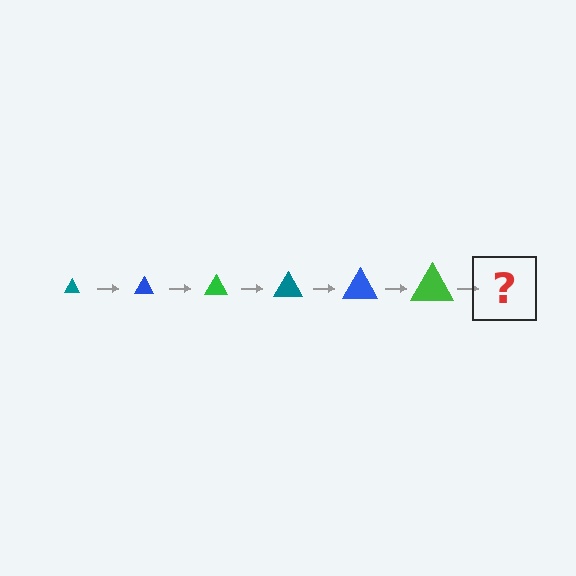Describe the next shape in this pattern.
It should be a teal triangle, larger than the previous one.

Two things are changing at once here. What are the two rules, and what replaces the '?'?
The two rules are that the triangle grows larger each step and the color cycles through teal, blue, and green. The '?' should be a teal triangle, larger than the previous one.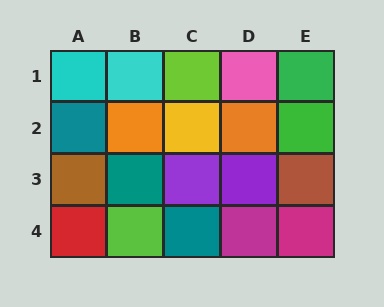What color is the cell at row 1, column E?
Green.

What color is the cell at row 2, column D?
Orange.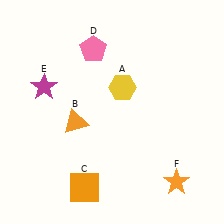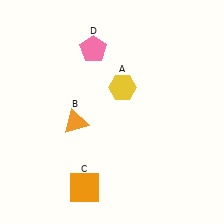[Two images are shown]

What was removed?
The orange star (F), the magenta star (E) were removed in Image 2.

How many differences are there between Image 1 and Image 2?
There are 2 differences between the two images.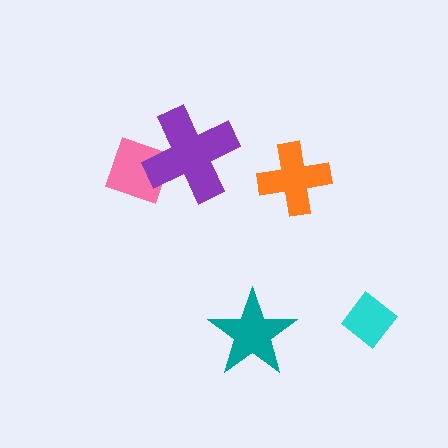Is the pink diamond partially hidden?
Yes, it is partially covered by another shape.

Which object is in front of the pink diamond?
The purple cross is in front of the pink diamond.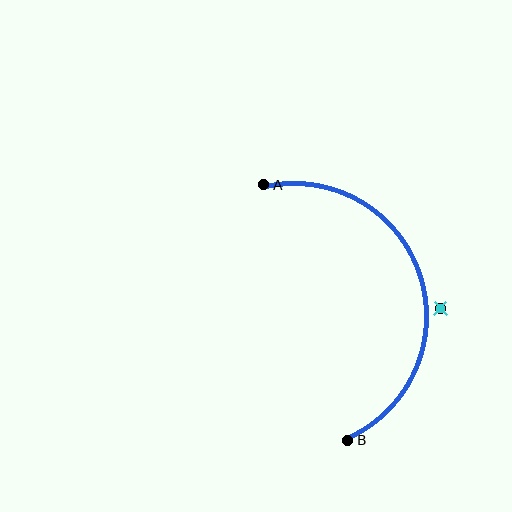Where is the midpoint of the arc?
The arc midpoint is the point on the curve farthest from the straight line joining A and B. It sits to the right of that line.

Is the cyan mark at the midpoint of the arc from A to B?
No — the cyan mark does not lie on the arc at all. It sits slightly outside the curve.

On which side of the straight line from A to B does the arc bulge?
The arc bulges to the right of the straight line connecting A and B.